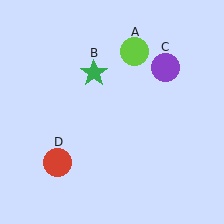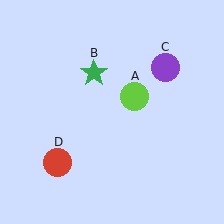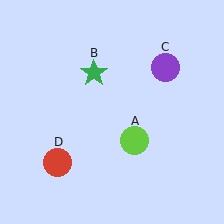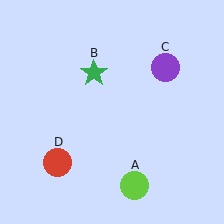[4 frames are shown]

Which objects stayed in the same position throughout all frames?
Green star (object B) and purple circle (object C) and red circle (object D) remained stationary.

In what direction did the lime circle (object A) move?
The lime circle (object A) moved down.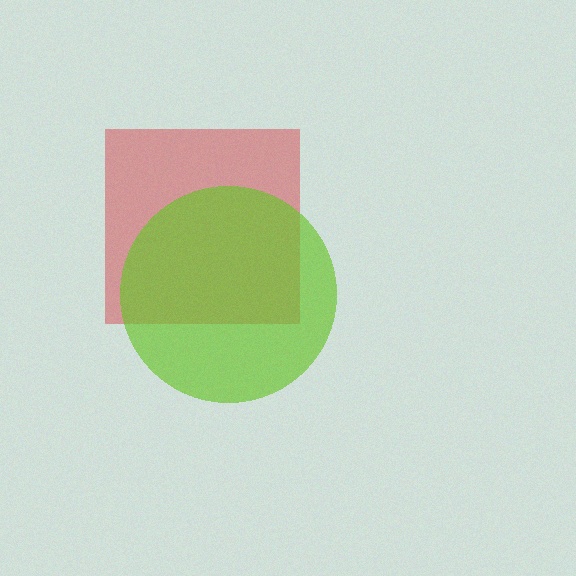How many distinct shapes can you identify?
There are 2 distinct shapes: a red square, a lime circle.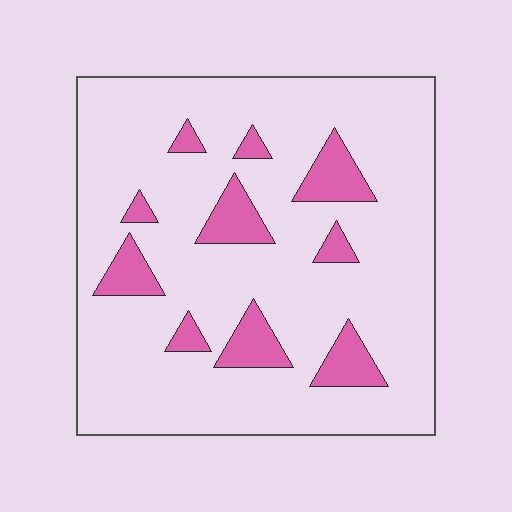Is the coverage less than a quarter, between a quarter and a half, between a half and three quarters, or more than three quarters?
Less than a quarter.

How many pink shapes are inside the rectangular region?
10.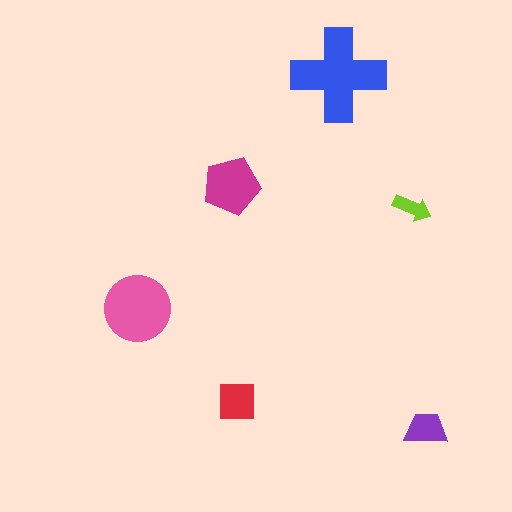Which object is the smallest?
The lime arrow.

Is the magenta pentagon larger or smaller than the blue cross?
Smaller.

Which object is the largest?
The blue cross.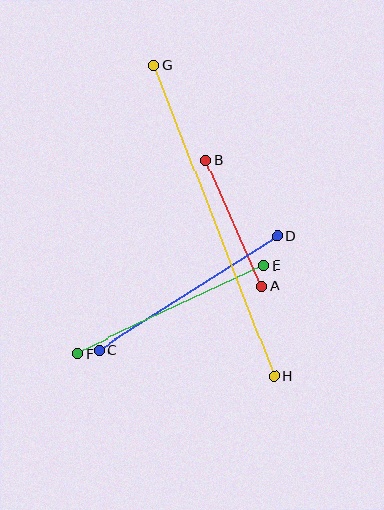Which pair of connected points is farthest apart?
Points G and H are farthest apart.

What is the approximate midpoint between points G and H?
The midpoint is at approximately (214, 221) pixels.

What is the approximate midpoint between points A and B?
The midpoint is at approximately (234, 223) pixels.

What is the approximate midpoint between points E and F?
The midpoint is at approximately (171, 309) pixels.